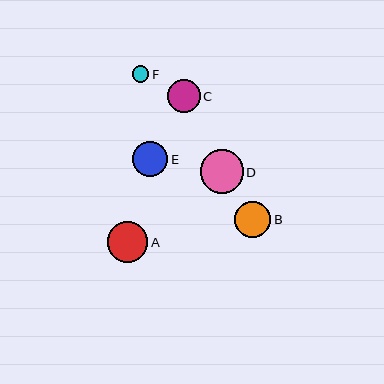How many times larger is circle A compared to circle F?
Circle A is approximately 2.4 times the size of circle F.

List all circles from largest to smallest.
From largest to smallest: D, A, B, E, C, F.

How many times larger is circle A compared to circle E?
Circle A is approximately 1.2 times the size of circle E.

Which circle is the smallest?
Circle F is the smallest with a size of approximately 17 pixels.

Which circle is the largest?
Circle D is the largest with a size of approximately 43 pixels.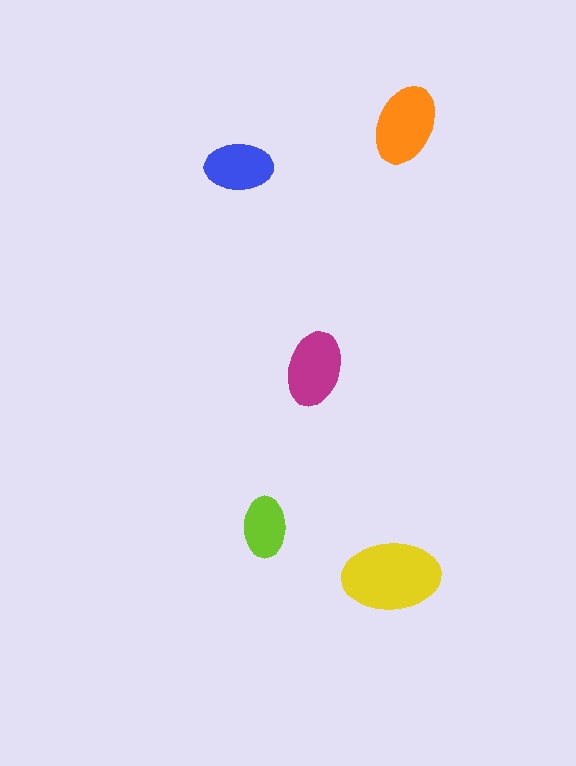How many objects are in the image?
There are 5 objects in the image.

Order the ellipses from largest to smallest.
the yellow one, the orange one, the magenta one, the blue one, the lime one.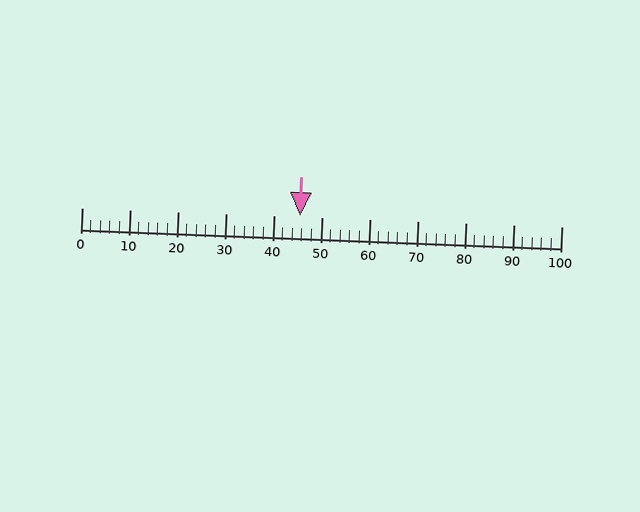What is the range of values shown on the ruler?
The ruler shows values from 0 to 100.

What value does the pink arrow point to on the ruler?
The pink arrow points to approximately 46.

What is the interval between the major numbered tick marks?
The major tick marks are spaced 10 units apart.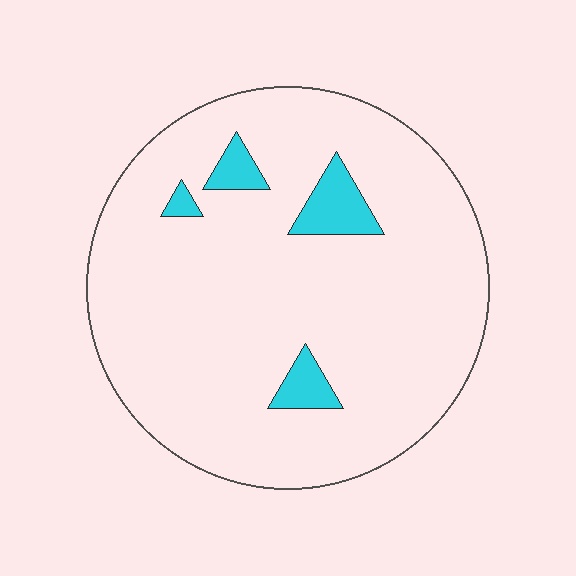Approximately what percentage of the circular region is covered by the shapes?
Approximately 10%.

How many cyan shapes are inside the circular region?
4.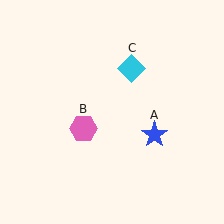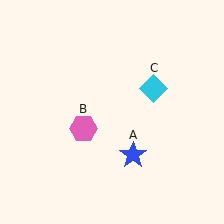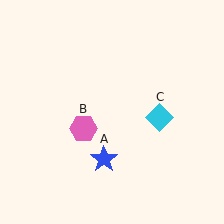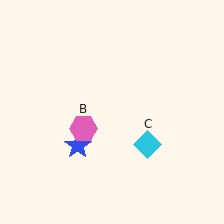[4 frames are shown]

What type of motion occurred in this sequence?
The blue star (object A), cyan diamond (object C) rotated clockwise around the center of the scene.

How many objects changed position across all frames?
2 objects changed position: blue star (object A), cyan diamond (object C).